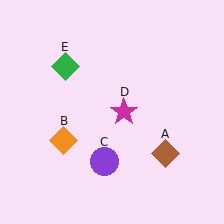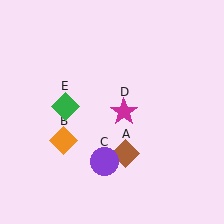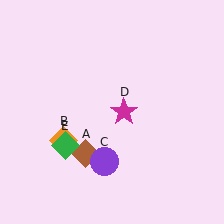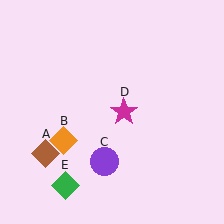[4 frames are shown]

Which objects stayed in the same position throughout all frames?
Orange diamond (object B) and purple circle (object C) and magenta star (object D) remained stationary.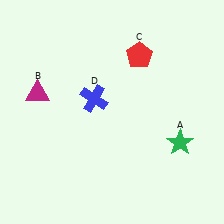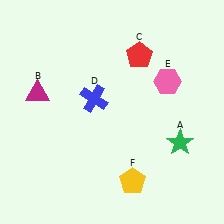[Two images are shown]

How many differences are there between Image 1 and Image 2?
There are 2 differences between the two images.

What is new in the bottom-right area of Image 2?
A yellow pentagon (F) was added in the bottom-right area of Image 2.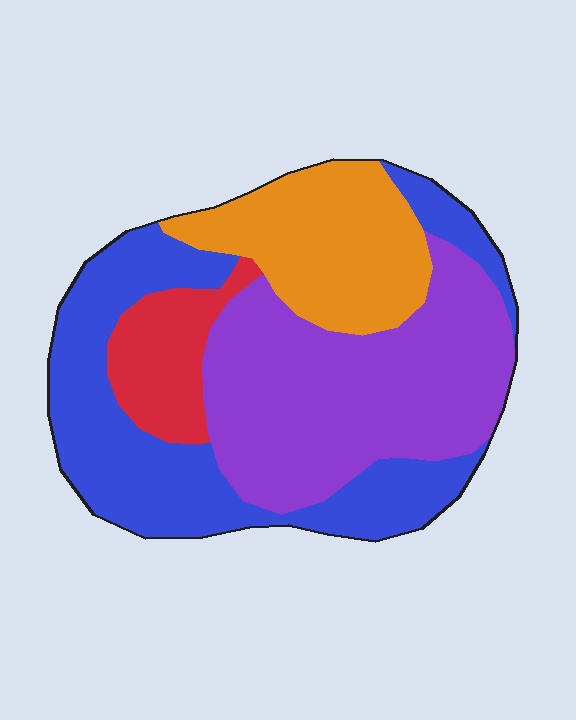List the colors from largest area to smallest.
From largest to smallest: purple, blue, orange, red.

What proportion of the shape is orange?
Orange takes up about one fifth (1/5) of the shape.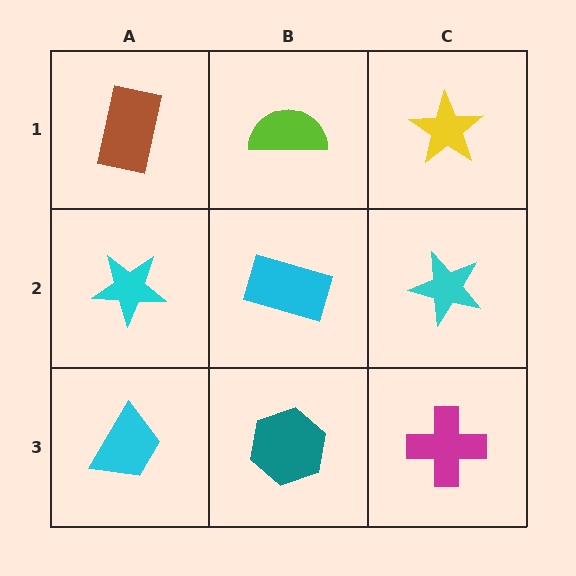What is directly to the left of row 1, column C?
A lime semicircle.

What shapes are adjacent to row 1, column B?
A cyan rectangle (row 2, column B), a brown rectangle (row 1, column A), a yellow star (row 1, column C).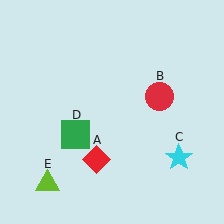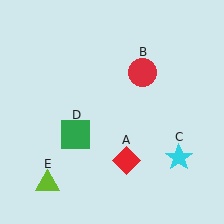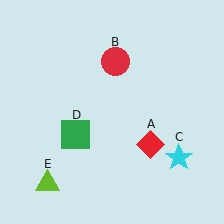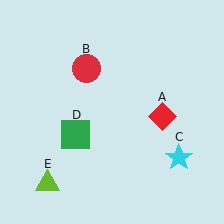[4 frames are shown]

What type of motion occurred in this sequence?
The red diamond (object A), red circle (object B) rotated counterclockwise around the center of the scene.